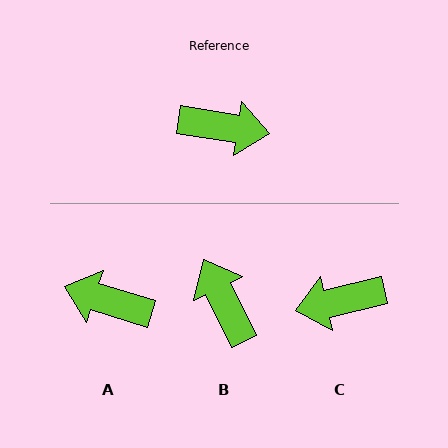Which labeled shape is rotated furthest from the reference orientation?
A, about 172 degrees away.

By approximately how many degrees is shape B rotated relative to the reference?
Approximately 125 degrees counter-clockwise.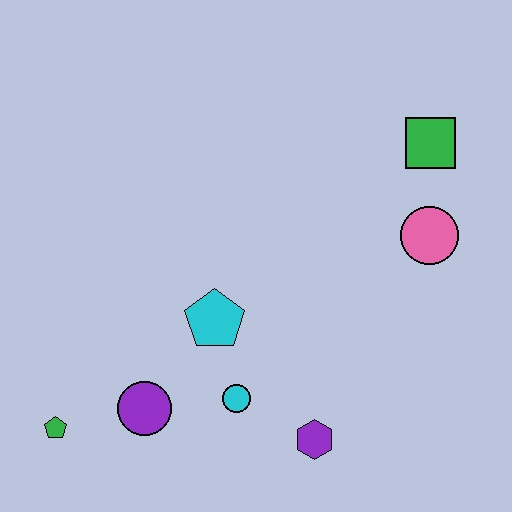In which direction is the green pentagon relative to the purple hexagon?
The green pentagon is to the left of the purple hexagon.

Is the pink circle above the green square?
No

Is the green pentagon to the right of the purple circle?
No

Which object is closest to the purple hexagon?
The cyan circle is closest to the purple hexagon.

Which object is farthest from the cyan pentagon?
The green square is farthest from the cyan pentagon.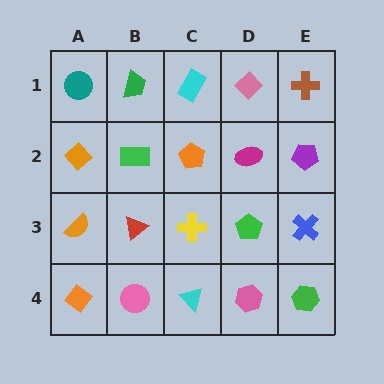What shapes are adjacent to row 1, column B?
A green rectangle (row 2, column B), a teal circle (row 1, column A), a cyan rectangle (row 1, column C).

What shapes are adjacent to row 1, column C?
An orange pentagon (row 2, column C), a green trapezoid (row 1, column B), a pink diamond (row 1, column D).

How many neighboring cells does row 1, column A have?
2.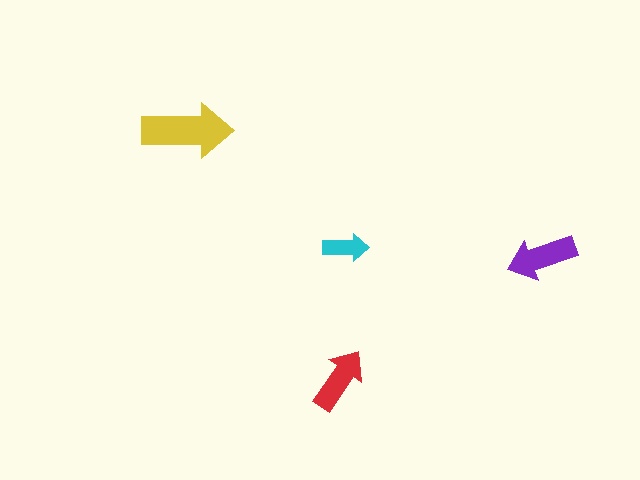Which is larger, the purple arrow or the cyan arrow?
The purple one.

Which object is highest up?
The yellow arrow is topmost.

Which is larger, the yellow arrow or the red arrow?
The yellow one.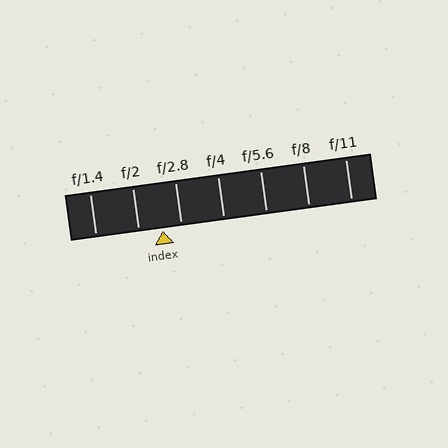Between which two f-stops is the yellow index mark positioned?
The index mark is between f/2 and f/2.8.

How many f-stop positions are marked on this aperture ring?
There are 7 f-stop positions marked.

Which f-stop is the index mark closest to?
The index mark is closest to f/2.8.